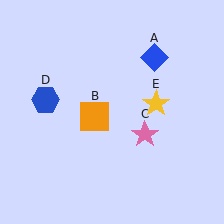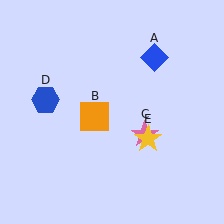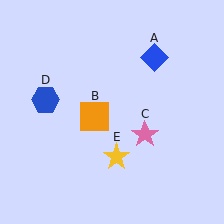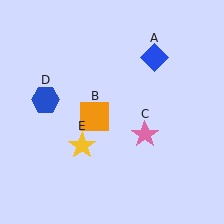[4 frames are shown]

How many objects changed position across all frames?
1 object changed position: yellow star (object E).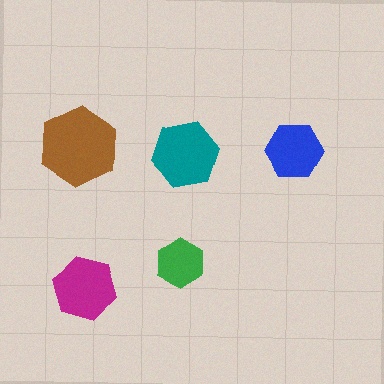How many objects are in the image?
There are 5 objects in the image.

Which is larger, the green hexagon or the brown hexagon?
The brown one.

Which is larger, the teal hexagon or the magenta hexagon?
The teal one.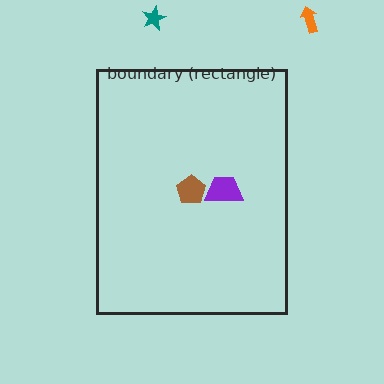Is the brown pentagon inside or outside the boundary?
Inside.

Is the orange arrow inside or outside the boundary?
Outside.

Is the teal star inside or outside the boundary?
Outside.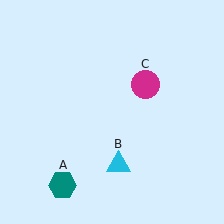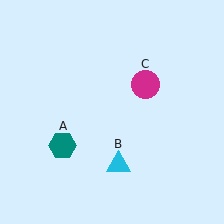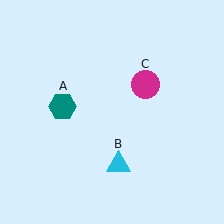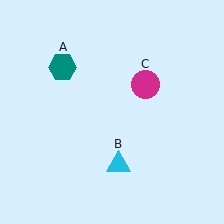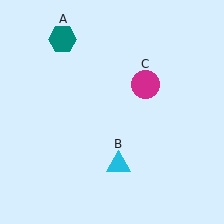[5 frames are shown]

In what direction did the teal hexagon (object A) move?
The teal hexagon (object A) moved up.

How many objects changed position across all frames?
1 object changed position: teal hexagon (object A).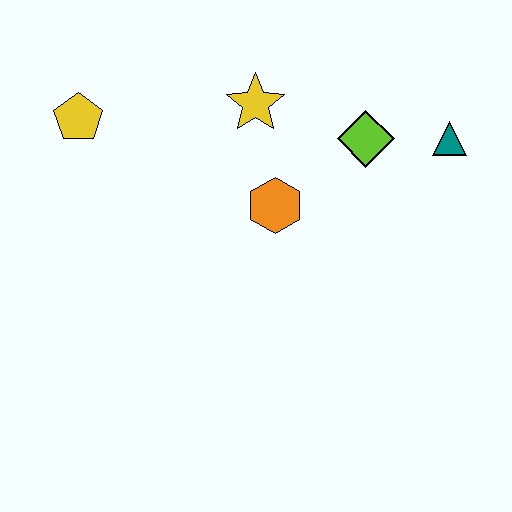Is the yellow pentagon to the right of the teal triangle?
No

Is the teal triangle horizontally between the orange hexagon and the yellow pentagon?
No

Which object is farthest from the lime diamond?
The yellow pentagon is farthest from the lime diamond.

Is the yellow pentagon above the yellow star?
No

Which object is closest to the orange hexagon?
The yellow star is closest to the orange hexagon.